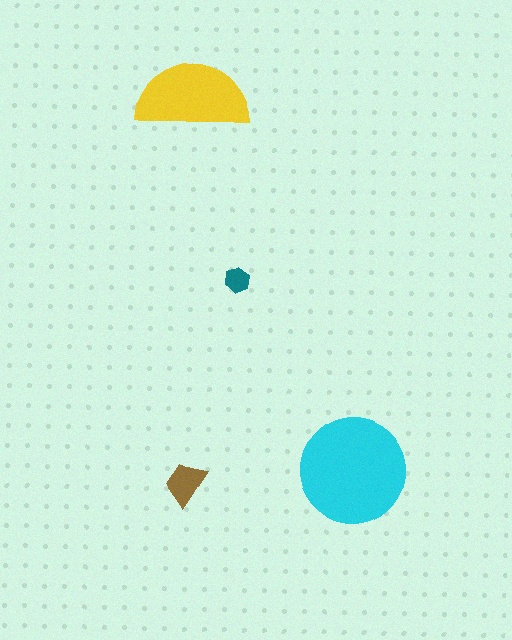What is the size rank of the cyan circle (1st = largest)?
1st.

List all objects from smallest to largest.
The teal hexagon, the brown trapezoid, the yellow semicircle, the cyan circle.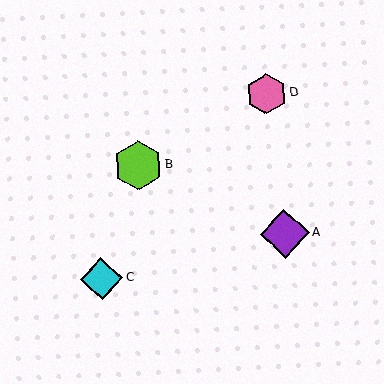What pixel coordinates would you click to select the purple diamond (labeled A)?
Click at (285, 234) to select the purple diamond A.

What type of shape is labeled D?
Shape D is a pink hexagon.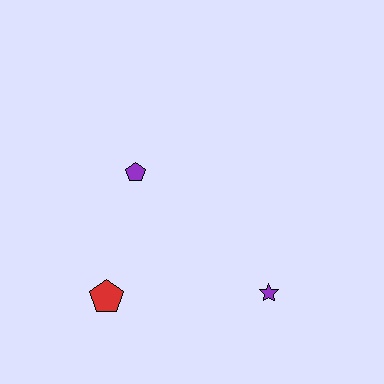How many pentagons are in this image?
There are 2 pentagons.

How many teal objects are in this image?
There are no teal objects.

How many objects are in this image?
There are 3 objects.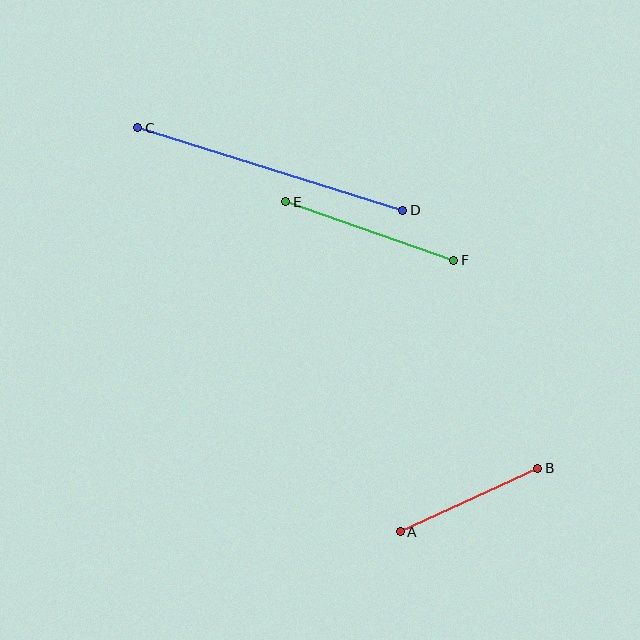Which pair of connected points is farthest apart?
Points C and D are farthest apart.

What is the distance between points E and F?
The distance is approximately 178 pixels.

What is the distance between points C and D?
The distance is approximately 277 pixels.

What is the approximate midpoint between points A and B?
The midpoint is at approximately (469, 500) pixels.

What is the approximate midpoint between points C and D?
The midpoint is at approximately (270, 169) pixels.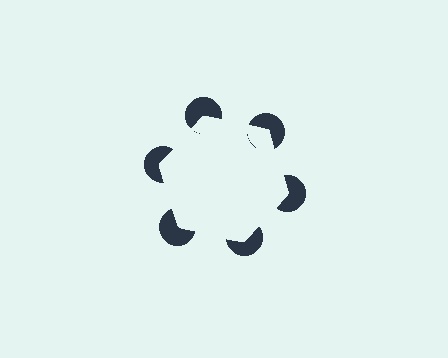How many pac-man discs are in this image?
There are 6 — one at each vertex of the illusory hexagon.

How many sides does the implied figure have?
6 sides.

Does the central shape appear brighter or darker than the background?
It typically appears slightly brighter than the background, even though no actual brightness change is drawn.